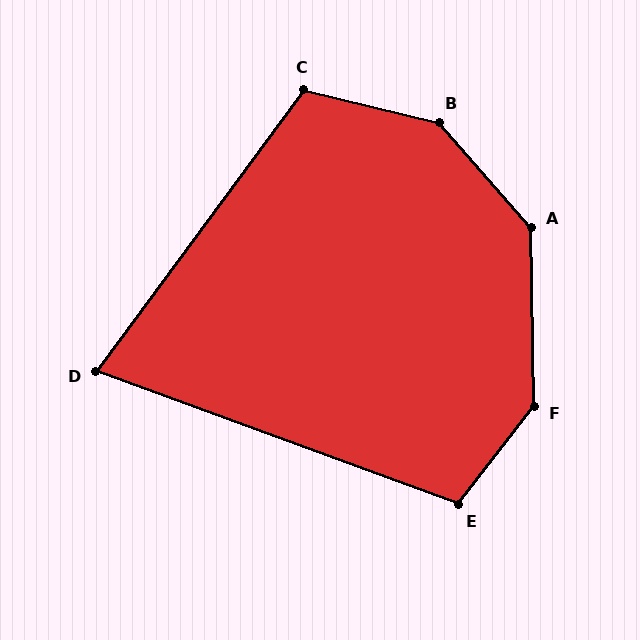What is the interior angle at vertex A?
Approximately 140 degrees (obtuse).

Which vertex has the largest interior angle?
B, at approximately 145 degrees.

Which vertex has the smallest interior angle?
D, at approximately 74 degrees.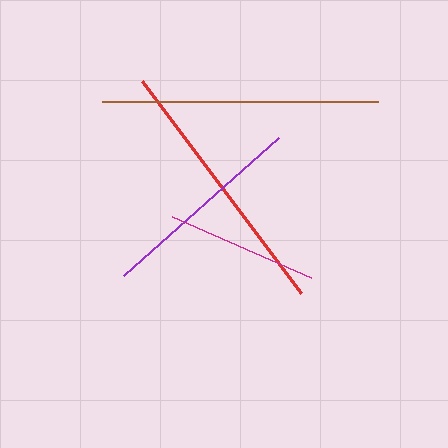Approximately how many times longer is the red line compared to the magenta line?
The red line is approximately 1.8 times the length of the magenta line.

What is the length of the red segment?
The red segment is approximately 265 pixels long.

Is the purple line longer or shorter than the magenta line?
The purple line is longer than the magenta line.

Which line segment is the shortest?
The magenta line is the shortest at approximately 151 pixels.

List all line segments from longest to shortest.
From longest to shortest: brown, red, purple, magenta.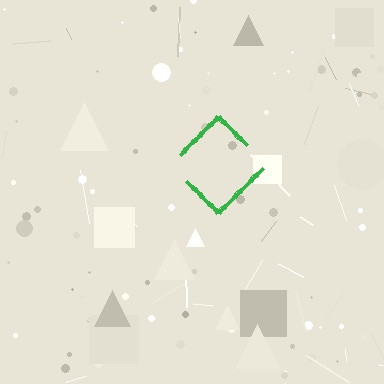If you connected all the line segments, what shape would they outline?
They would outline a diamond.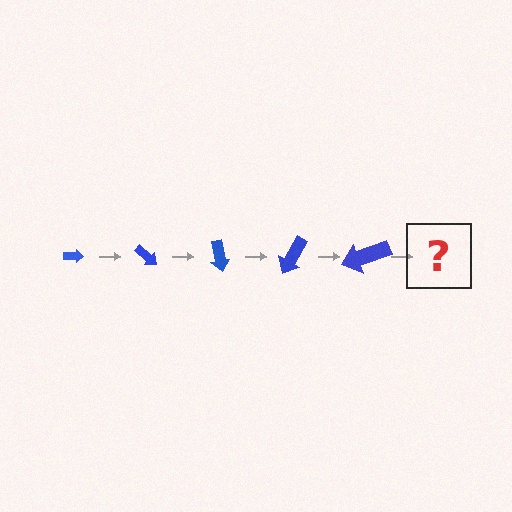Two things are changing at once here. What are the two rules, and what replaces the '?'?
The two rules are that the arrow grows larger each step and it rotates 40 degrees each step. The '?' should be an arrow, larger than the previous one and rotated 200 degrees from the start.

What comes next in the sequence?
The next element should be an arrow, larger than the previous one and rotated 200 degrees from the start.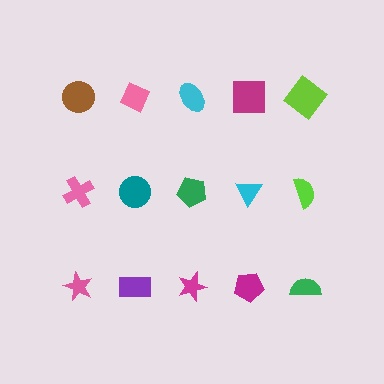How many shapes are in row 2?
5 shapes.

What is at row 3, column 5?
A green semicircle.